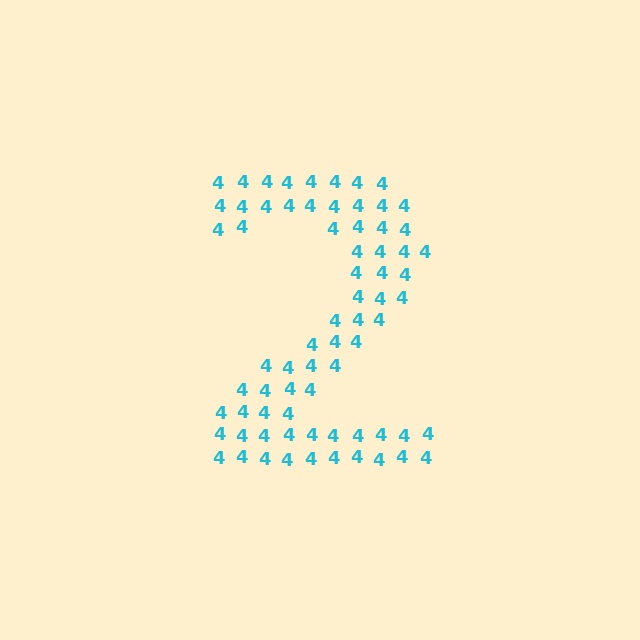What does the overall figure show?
The overall figure shows the digit 2.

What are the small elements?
The small elements are digit 4's.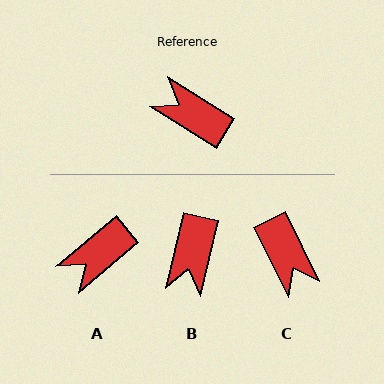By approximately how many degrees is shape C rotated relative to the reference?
Approximately 148 degrees counter-clockwise.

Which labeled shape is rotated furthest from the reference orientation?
C, about 148 degrees away.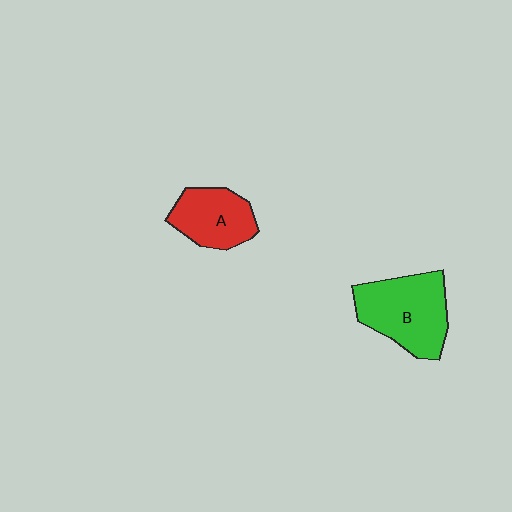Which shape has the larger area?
Shape B (green).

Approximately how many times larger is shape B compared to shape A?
Approximately 1.4 times.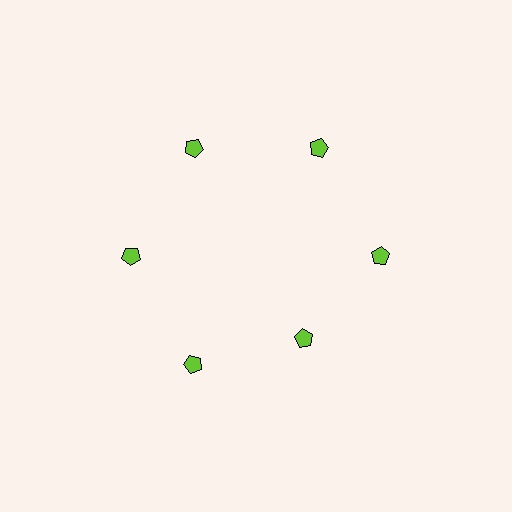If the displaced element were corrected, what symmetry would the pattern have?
It would have 6-fold rotational symmetry — the pattern would map onto itself every 60 degrees.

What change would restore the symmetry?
The symmetry would be restored by moving it outward, back onto the ring so that all 6 pentagons sit at equal angles and equal distance from the center.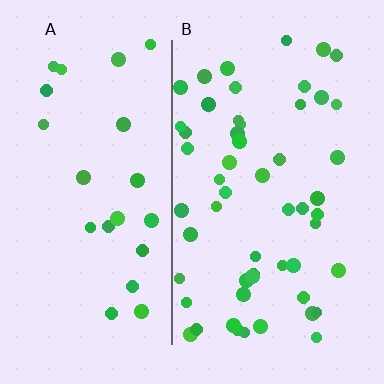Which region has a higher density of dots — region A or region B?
B (the right).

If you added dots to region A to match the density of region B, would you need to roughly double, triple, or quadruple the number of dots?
Approximately double.